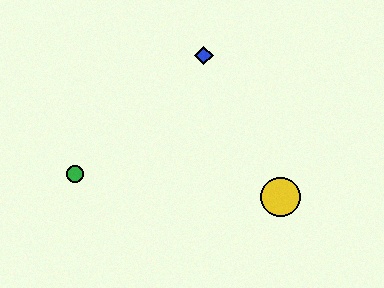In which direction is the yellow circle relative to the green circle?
The yellow circle is to the right of the green circle.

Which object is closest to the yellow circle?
The blue diamond is closest to the yellow circle.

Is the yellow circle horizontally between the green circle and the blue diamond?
No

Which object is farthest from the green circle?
The yellow circle is farthest from the green circle.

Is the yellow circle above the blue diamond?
No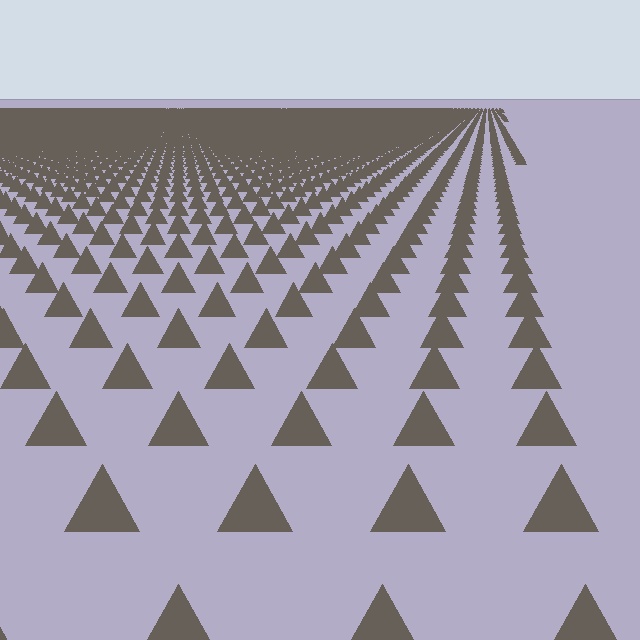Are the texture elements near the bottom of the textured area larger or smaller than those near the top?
Larger. Near the bottom, elements are closer to the viewer and appear at a bigger on-screen size.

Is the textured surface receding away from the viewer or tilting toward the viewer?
The surface is receding away from the viewer. Texture elements get smaller and denser toward the top.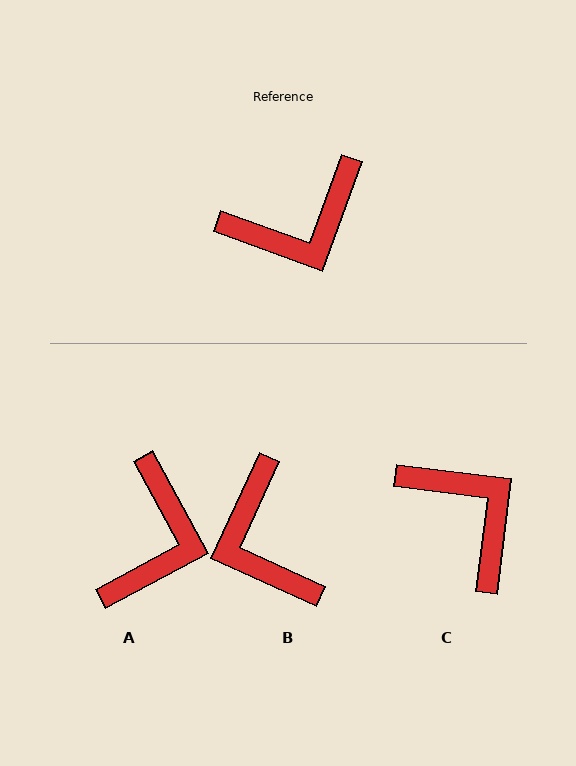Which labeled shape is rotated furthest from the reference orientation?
C, about 103 degrees away.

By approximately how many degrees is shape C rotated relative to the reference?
Approximately 103 degrees counter-clockwise.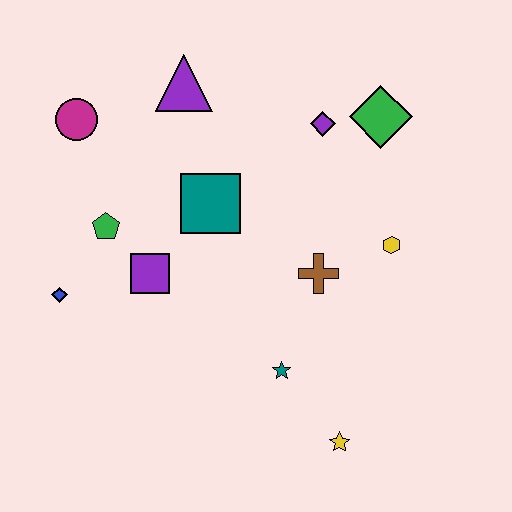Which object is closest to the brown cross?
The yellow hexagon is closest to the brown cross.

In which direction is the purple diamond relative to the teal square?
The purple diamond is to the right of the teal square.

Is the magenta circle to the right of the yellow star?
No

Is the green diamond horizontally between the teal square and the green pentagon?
No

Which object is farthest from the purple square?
The green diamond is farthest from the purple square.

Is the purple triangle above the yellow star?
Yes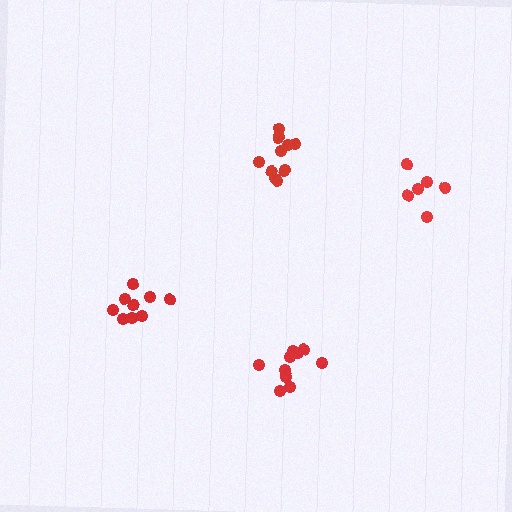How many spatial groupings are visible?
There are 4 spatial groupings.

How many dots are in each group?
Group 1: 9 dots, Group 2: 6 dots, Group 3: 10 dots, Group 4: 10 dots (35 total).